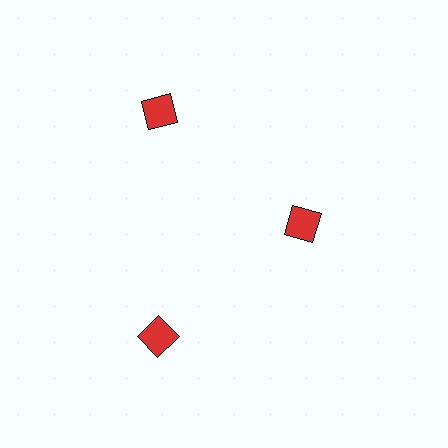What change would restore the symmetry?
The symmetry would be restored by moving it outward, back onto the ring so that all 3 squares sit at equal angles and equal distance from the center.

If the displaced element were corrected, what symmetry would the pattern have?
It would have 3-fold rotational symmetry — the pattern would map onto itself every 120 degrees.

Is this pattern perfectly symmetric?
No. The 3 red squares are arranged in a ring, but one element near the 3 o'clock position is pulled inward toward the center, breaking the 3-fold rotational symmetry.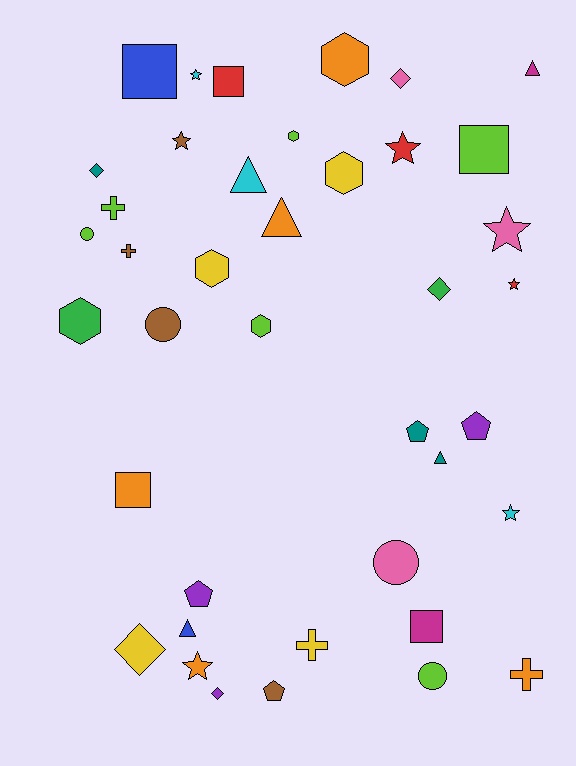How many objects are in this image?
There are 40 objects.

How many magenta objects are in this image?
There are 2 magenta objects.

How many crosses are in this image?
There are 4 crosses.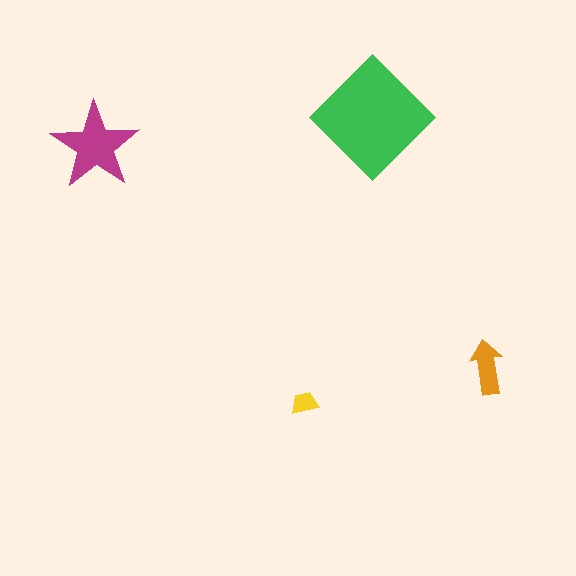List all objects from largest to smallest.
The green diamond, the magenta star, the orange arrow, the yellow trapezoid.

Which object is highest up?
The green diamond is topmost.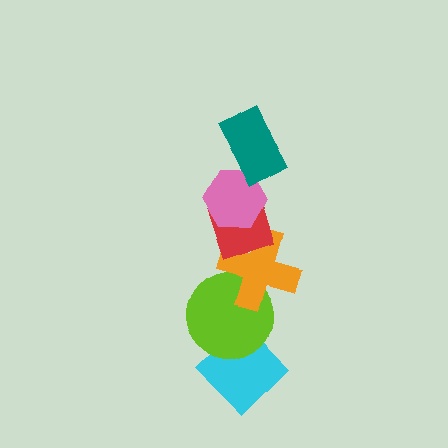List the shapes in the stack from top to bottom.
From top to bottom: the teal rectangle, the pink hexagon, the red diamond, the orange cross, the lime circle, the cyan diamond.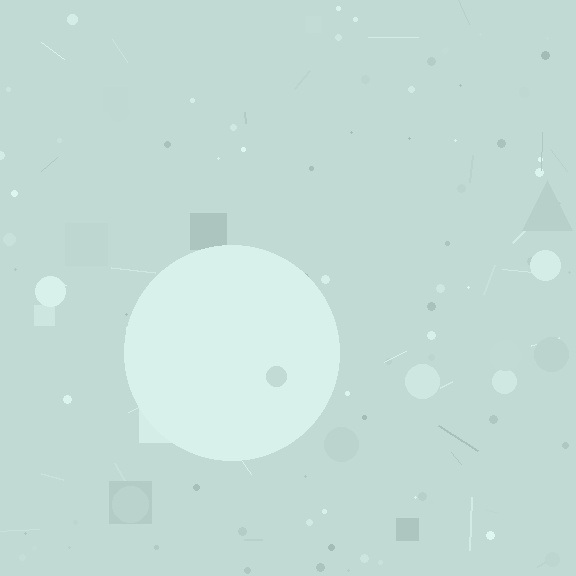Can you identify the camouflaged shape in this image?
The camouflaged shape is a circle.